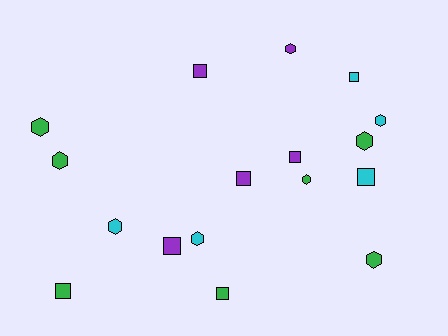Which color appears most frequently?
Green, with 7 objects.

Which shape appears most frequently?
Hexagon, with 9 objects.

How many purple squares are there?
There are 4 purple squares.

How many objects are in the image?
There are 17 objects.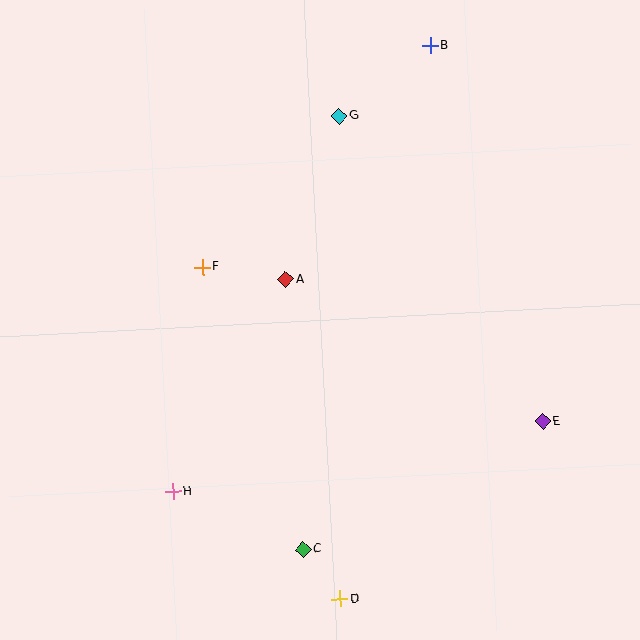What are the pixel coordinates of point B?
Point B is at (430, 46).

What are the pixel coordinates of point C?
Point C is at (303, 550).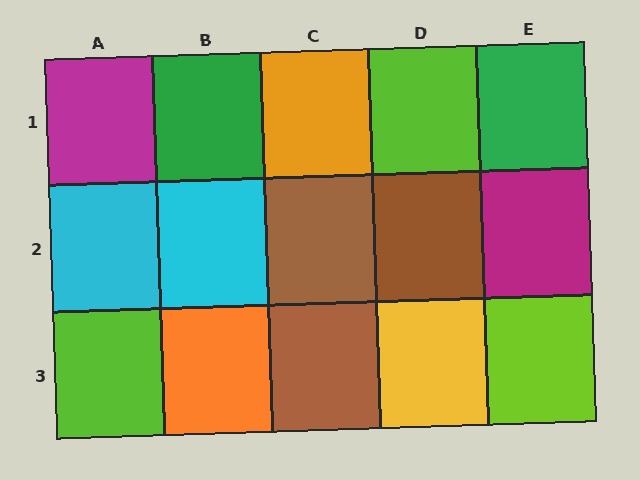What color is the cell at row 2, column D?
Brown.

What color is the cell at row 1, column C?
Orange.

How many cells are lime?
3 cells are lime.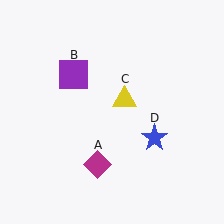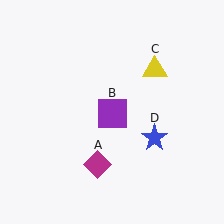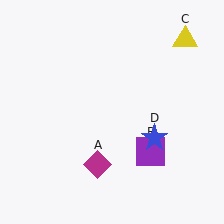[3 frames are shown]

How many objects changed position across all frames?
2 objects changed position: purple square (object B), yellow triangle (object C).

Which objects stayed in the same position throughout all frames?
Magenta diamond (object A) and blue star (object D) remained stationary.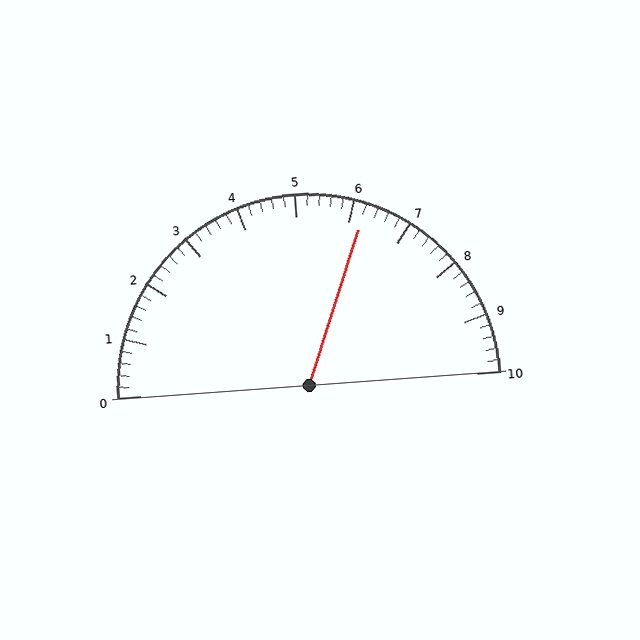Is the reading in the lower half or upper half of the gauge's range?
The reading is in the upper half of the range (0 to 10).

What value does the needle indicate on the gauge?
The needle indicates approximately 6.2.